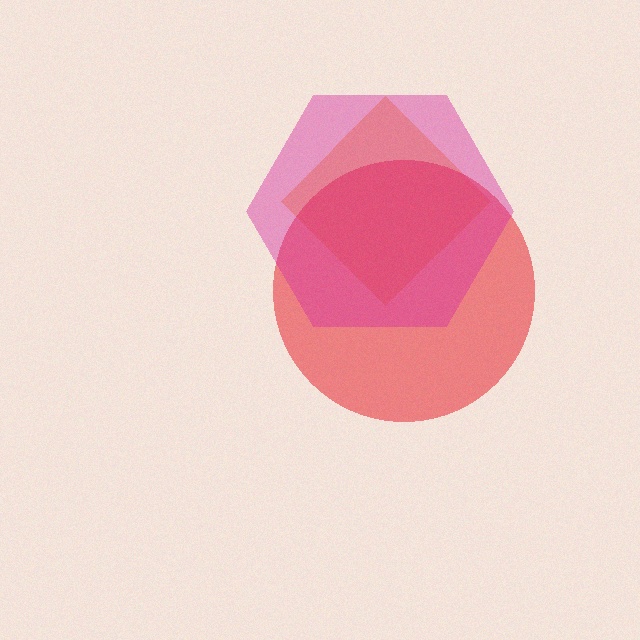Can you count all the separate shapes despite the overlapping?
Yes, there are 3 separate shapes.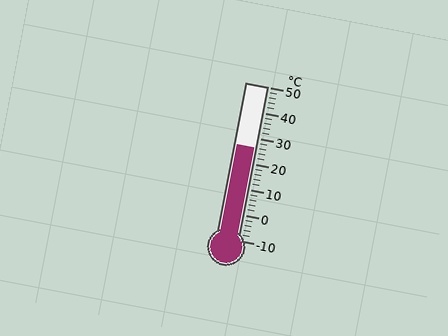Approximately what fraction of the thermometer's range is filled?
The thermometer is filled to approximately 60% of its range.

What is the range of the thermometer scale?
The thermometer scale ranges from -10°C to 50°C.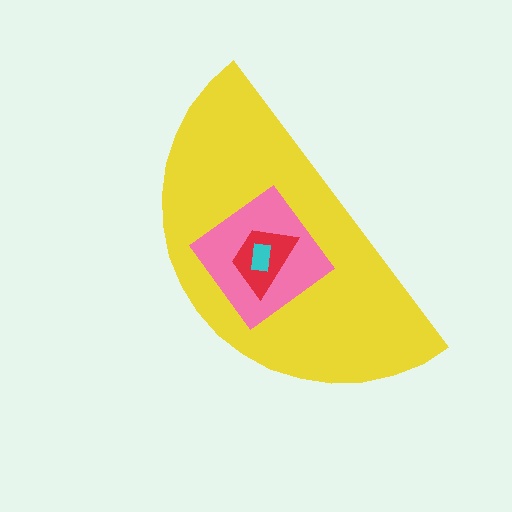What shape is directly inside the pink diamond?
The red trapezoid.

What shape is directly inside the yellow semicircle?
The pink diamond.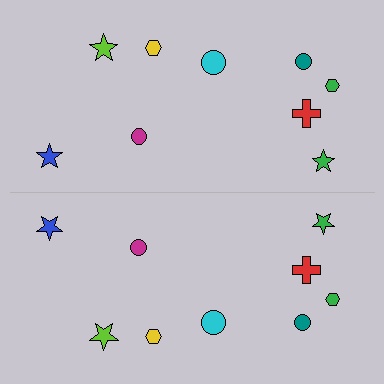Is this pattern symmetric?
Yes, this pattern has bilateral (reflection) symmetry.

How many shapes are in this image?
There are 18 shapes in this image.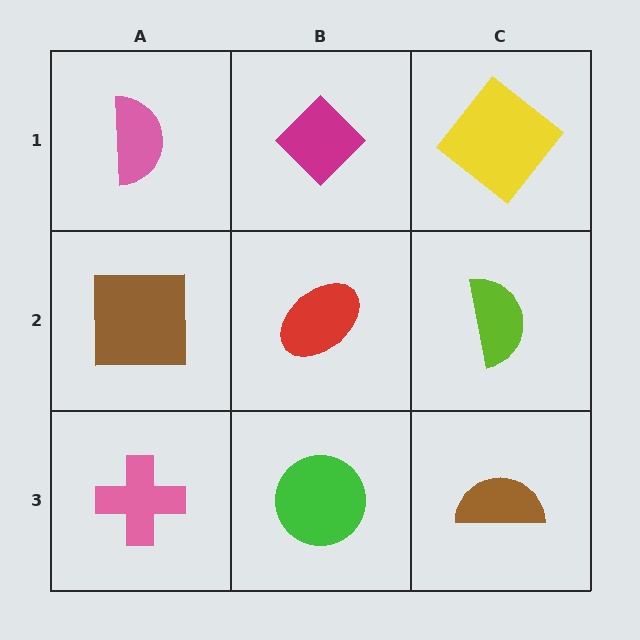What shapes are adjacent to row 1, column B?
A red ellipse (row 2, column B), a pink semicircle (row 1, column A), a yellow diamond (row 1, column C).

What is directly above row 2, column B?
A magenta diamond.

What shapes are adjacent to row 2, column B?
A magenta diamond (row 1, column B), a green circle (row 3, column B), a brown square (row 2, column A), a lime semicircle (row 2, column C).